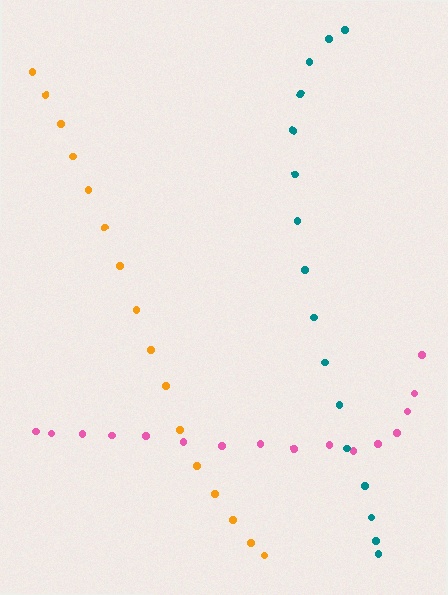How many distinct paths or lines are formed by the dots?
There are 3 distinct paths.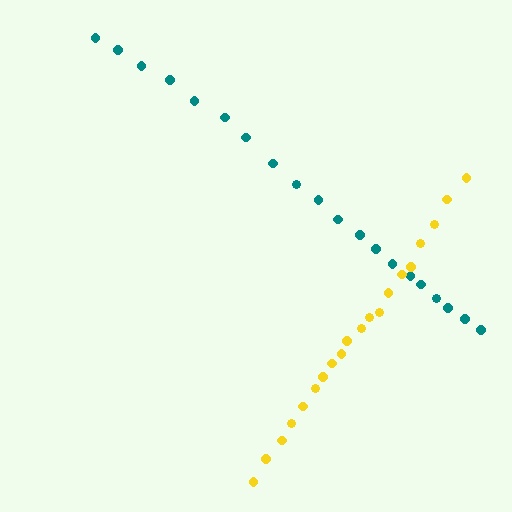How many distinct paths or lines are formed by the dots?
There are 2 distinct paths.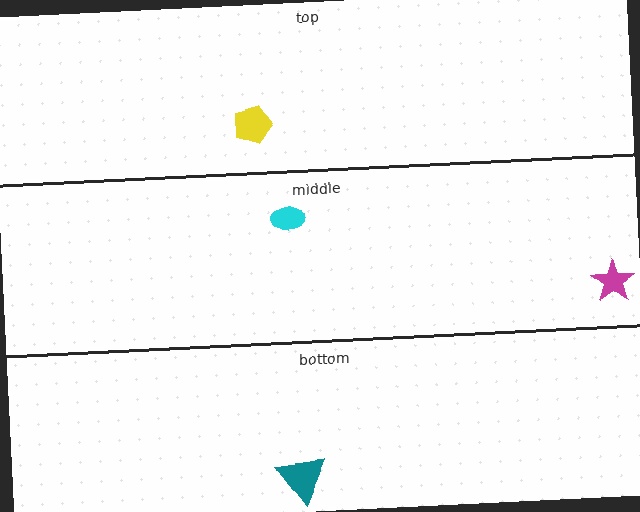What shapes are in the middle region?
The cyan ellipse, the magenta star.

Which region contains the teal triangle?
The bottom region.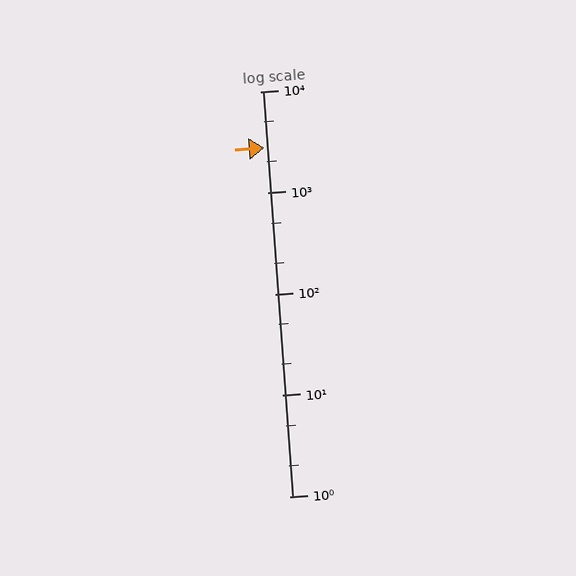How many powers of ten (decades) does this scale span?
The scale spans 4 decades, from 1 to 10000.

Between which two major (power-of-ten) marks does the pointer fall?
The pointer is between 1000 and 10000.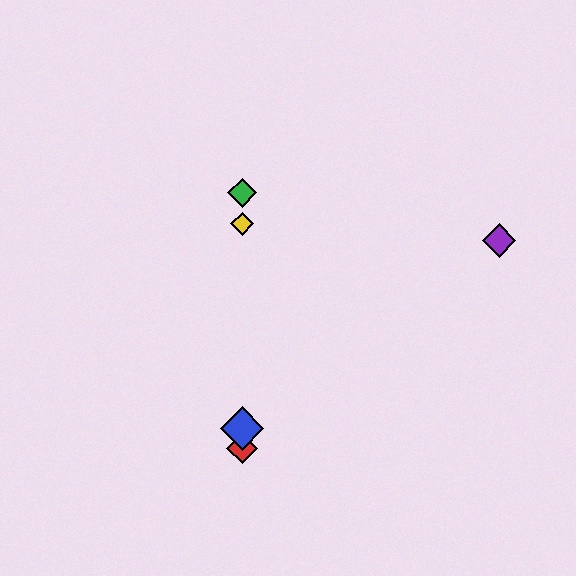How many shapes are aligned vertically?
4 shapes (the red diamond, the blue diamond, the green diamond, the yellow diamond) are aligned vertically.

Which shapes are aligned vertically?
The red diamond, the blue diamond, the green diamond, the yellow diamond are aligned vertically.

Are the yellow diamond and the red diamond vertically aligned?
Yes, both are at x≈242.